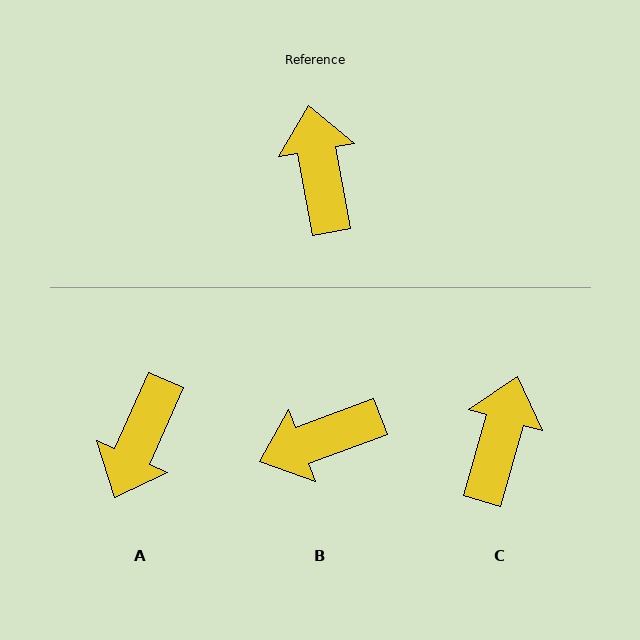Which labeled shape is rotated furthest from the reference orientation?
A, about 146 degrees away.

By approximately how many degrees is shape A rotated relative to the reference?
Approximately 146 degrees counter-clockwise.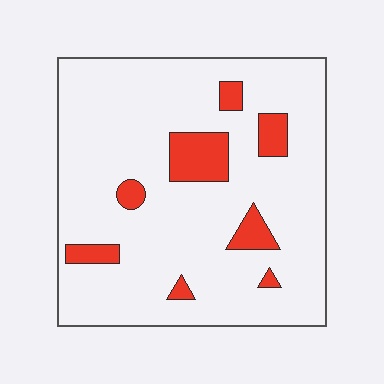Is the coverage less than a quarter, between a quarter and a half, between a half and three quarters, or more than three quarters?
Less than a quarter.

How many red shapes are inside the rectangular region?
8.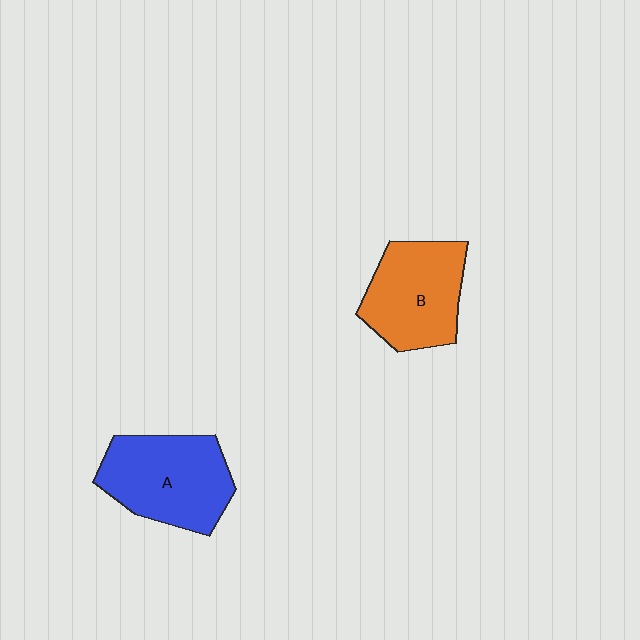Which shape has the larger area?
Shape A (blue).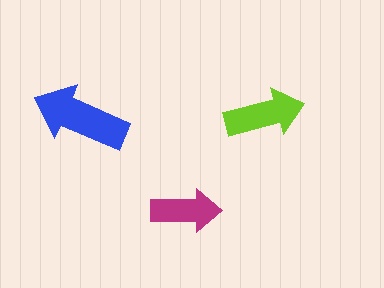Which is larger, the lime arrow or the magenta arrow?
The lime one.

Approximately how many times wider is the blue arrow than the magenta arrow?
About 1.5 times wider.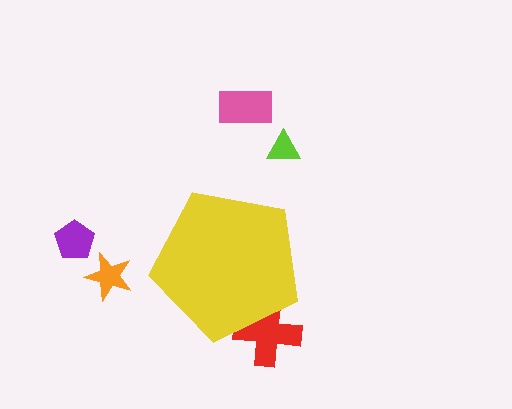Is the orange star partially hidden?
No, the orange star is fully visible.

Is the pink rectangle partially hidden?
No, the pink rectangle is fully visible.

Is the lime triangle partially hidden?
No, the lime triangle is fully visible.